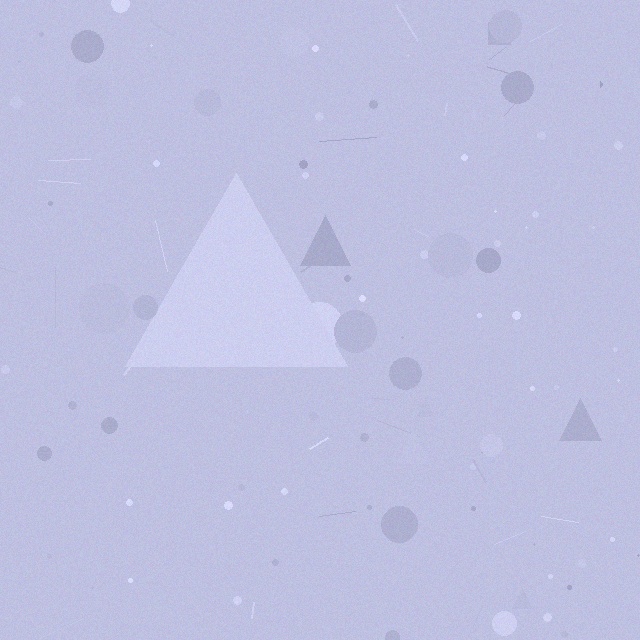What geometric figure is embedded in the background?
A triangle is embedded in the background.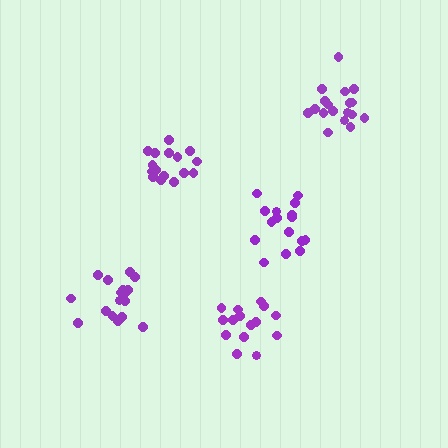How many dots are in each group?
Group 1: 17 dots, Group 2: 16 dots, Group 3: 16 dots, Group 4: 18 dots, Group 5: 16 dots (83 total).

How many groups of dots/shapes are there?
There are 5 groups.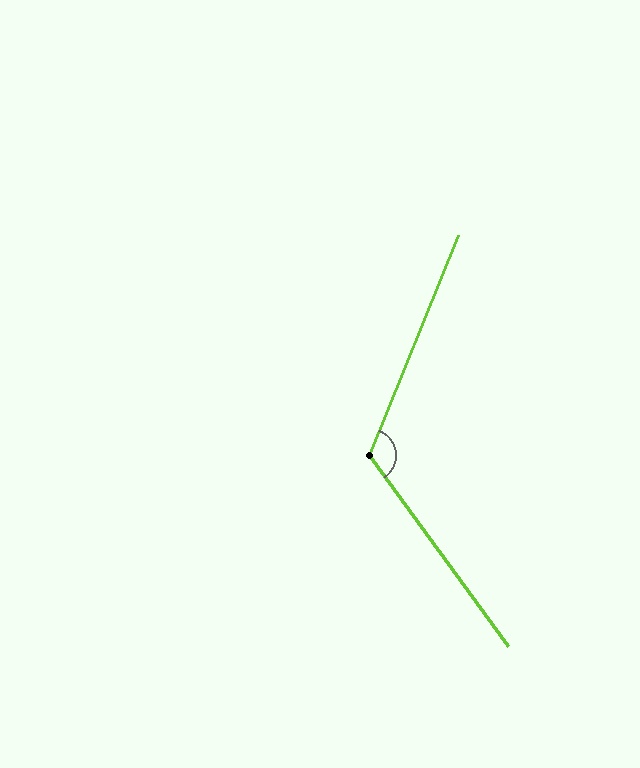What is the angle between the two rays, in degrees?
Approximately 122 degrees.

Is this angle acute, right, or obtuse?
It is obtuse.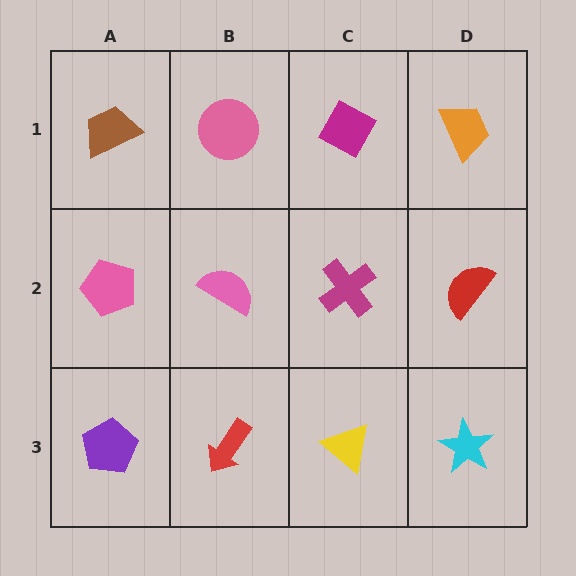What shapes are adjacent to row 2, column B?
A pink circle (row 1, column B), a red arrow (row 3, column B), a pink pentagon (row 2, column A), a magenta cross (row 2, column C).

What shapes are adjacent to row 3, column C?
A magenta cross (row 2, column C), a red arrow (row 3, column B), a cyan star (row 3, column D).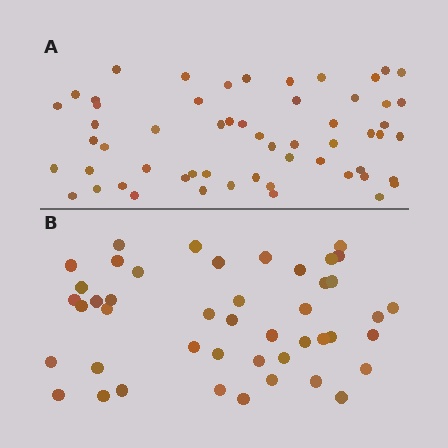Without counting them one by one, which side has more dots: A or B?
Region A (the top region) has more dots.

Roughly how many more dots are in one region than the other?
Region A has roughly 12 or so more dots than region B.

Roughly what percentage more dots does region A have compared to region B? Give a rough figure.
About 25% more.